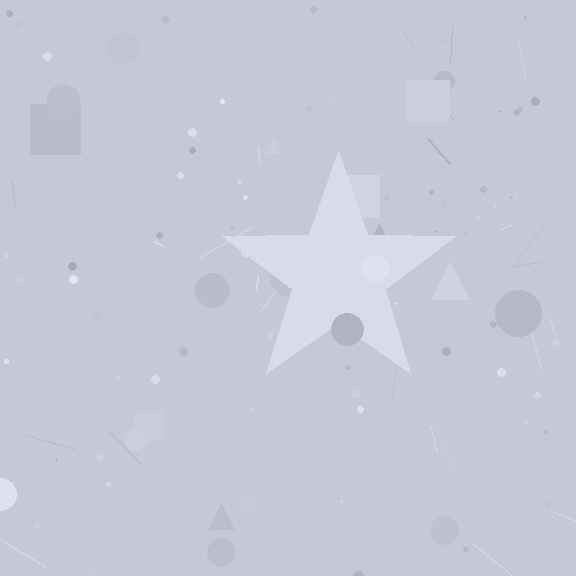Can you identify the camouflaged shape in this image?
The camouflaged shape is a star.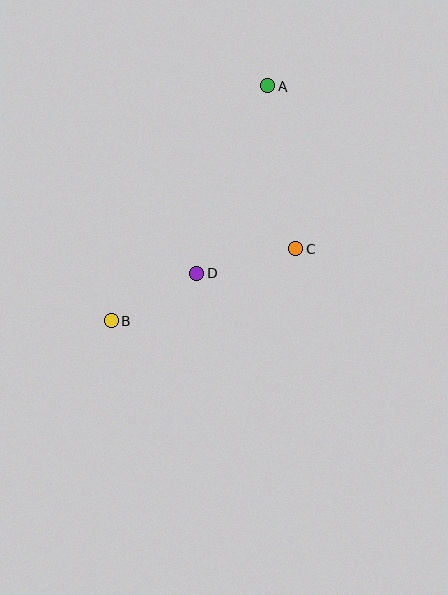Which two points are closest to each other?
Points B and D are closest to each other.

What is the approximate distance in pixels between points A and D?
The distance between A and D is approximately 200 pixels.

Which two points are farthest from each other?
Points A and B are farthest from each other.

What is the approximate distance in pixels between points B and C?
The distance between B and C is approximately 199 pixels.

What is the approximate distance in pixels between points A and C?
The distance between A and C is approximately 165 pixels.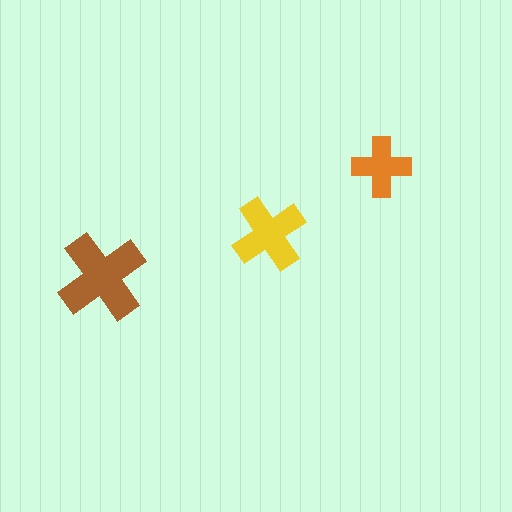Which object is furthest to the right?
The orange cross is rightmost.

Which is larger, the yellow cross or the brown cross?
The brown one.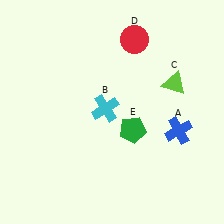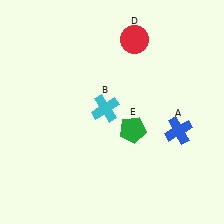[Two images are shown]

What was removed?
The lime triangle (C) was removed in Image 2.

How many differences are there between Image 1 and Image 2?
There is 1 difference between the two images.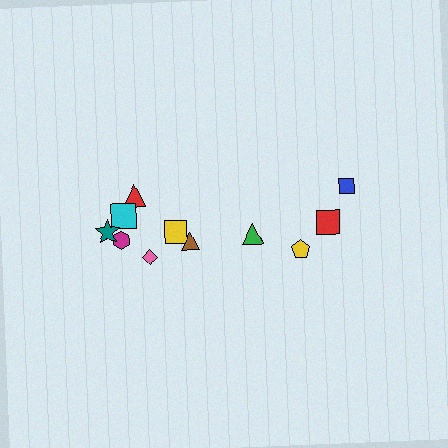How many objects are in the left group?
There are 7 objects.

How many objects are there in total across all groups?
There are 11 objects.